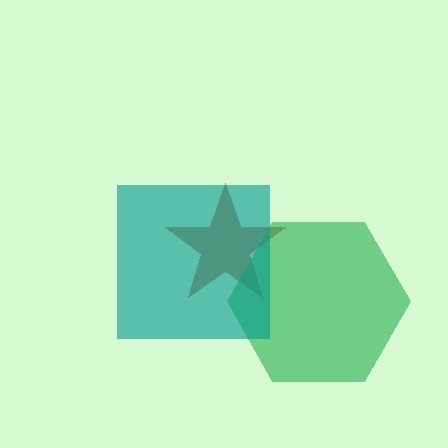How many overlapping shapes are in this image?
There are 3 overlapping shapes in the image.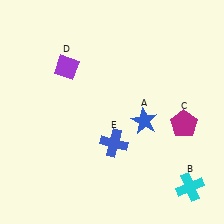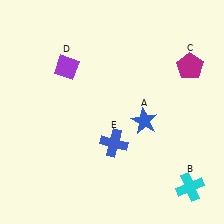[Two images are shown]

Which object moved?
The magenta pentagon (C) moved up.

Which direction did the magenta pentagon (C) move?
The magenta pentagon (C) moved up.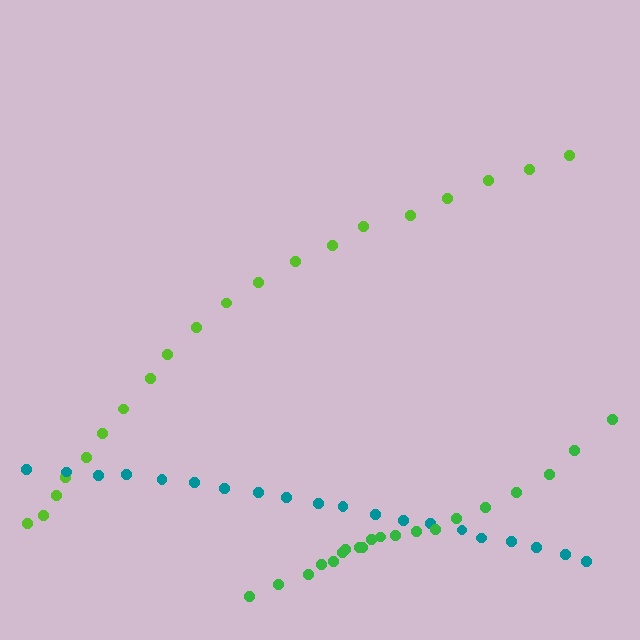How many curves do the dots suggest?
There are 3 distinct paths.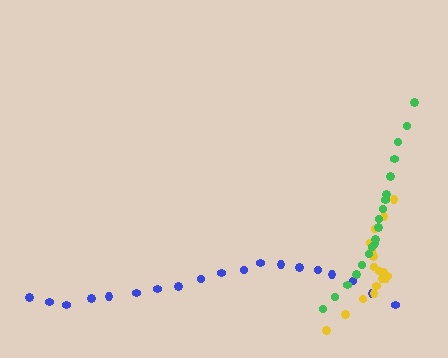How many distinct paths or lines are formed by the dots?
There are 3 distinct paths.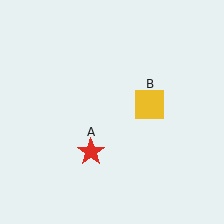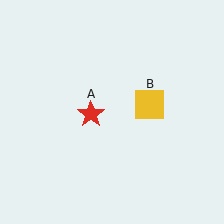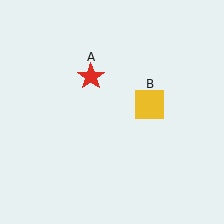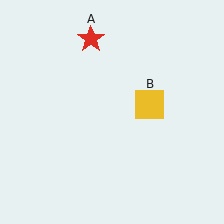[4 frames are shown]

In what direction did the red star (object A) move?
The red star (object A) moved up.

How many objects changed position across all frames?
1 object changed position: red star (object A).